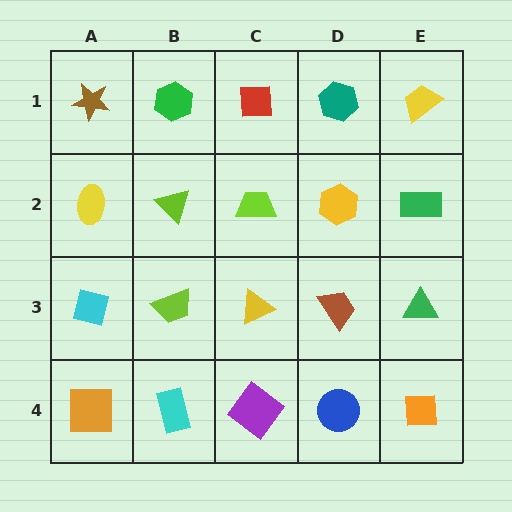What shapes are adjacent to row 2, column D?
A teal hexagon (row 1, column D), a brown trapezoid (row 3, column D), a lime trapezoid (row 2, column C), a green rectangle (row 2, column E).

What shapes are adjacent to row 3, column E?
A green rectangle (row 2, column E), an orange square (row 4, column E), a brown trapezoid (row 3, column D).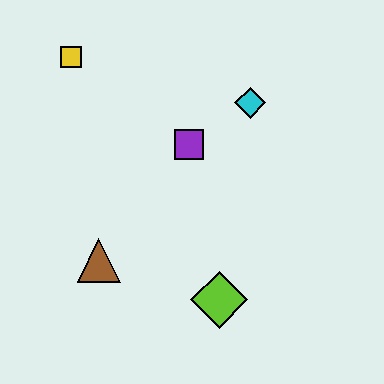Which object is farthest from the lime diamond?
The yellow square is farthest from the lime diamond.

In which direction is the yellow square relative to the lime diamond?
The yellow square is above the lime diamond.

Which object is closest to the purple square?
The cyan diamond is closest to the purple square.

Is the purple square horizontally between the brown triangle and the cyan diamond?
Yes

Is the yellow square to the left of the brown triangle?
Yes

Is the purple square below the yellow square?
Yes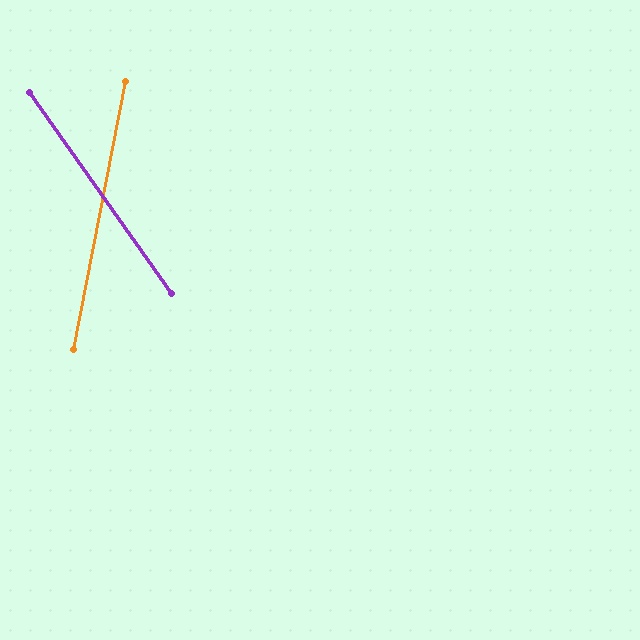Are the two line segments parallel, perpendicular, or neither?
Neither parallel nor perpendicular — they differ by about 46°.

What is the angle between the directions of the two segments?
Approximately 46 degrees.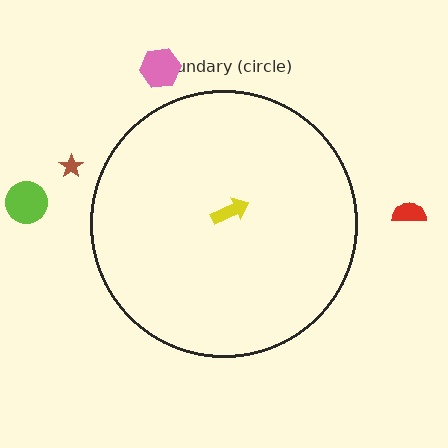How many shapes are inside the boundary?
1 inside, 4 outside.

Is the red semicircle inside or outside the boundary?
Outside.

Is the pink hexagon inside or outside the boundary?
Outside.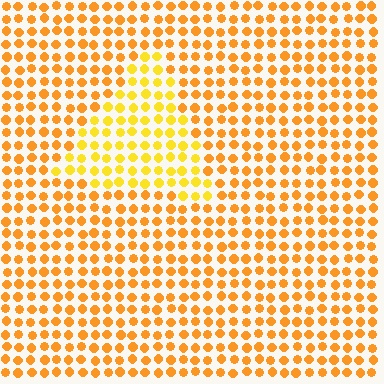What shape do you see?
I see a triangle.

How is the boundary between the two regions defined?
The boundary is defined purely by a slight shift in hue (about 21 degrees). Spacing, size, and orientation are identical on both sides.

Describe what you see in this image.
The image is filled with small orange elements in a uniform arrangement. A triangle-shaped region is visible where the elements are tinted to a slightly different hue, forming a subtle color boundary.